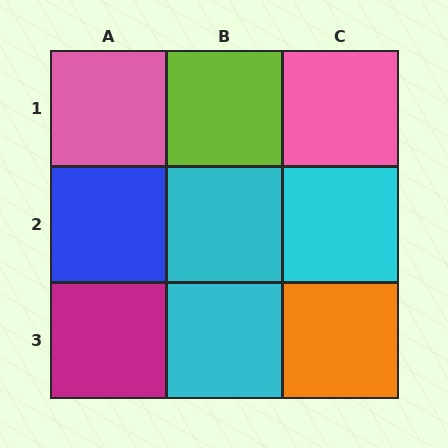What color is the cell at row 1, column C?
Pink.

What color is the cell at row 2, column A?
Blue.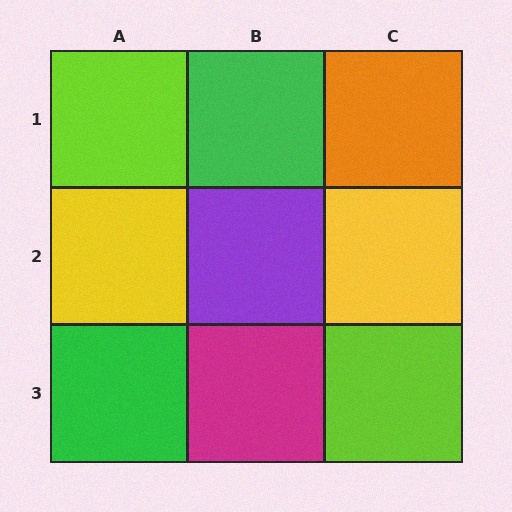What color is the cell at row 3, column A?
Green.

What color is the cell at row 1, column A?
Lime.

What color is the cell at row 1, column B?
Green.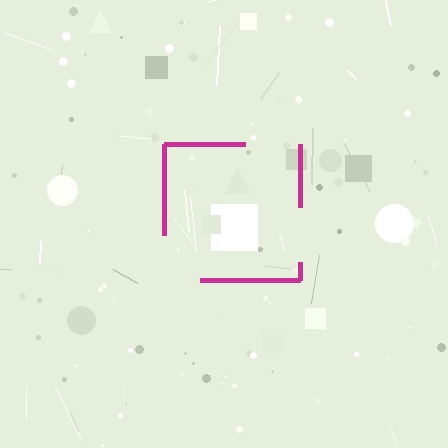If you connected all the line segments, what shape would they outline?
They would outline a square.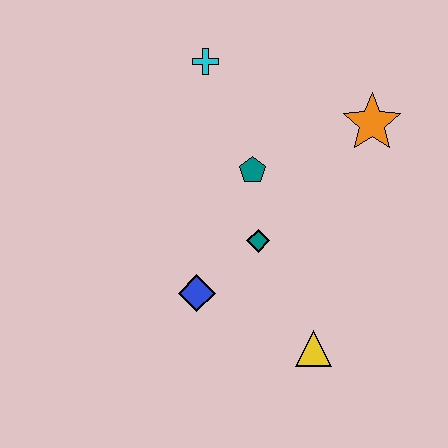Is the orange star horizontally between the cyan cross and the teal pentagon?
No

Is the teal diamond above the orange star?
No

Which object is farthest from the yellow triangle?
The cyan cross is farthest from the yellow triangle.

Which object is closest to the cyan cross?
The teal pentagon is closest to the cyan cross.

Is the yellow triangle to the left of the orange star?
Yes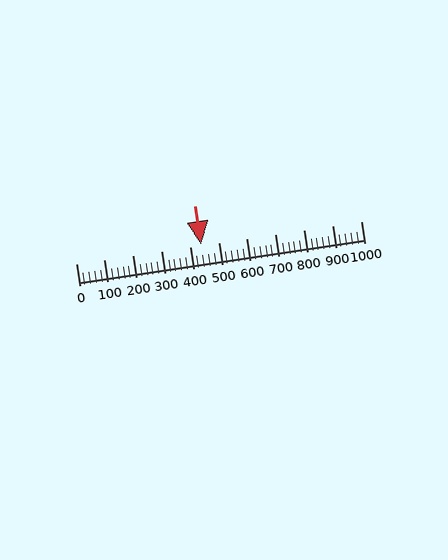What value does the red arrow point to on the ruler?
The red arrow points to approximately 440.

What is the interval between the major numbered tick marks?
The major tick marks are spaced 100 units apart.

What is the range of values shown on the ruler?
The ruler shows values from 0 to 1000.